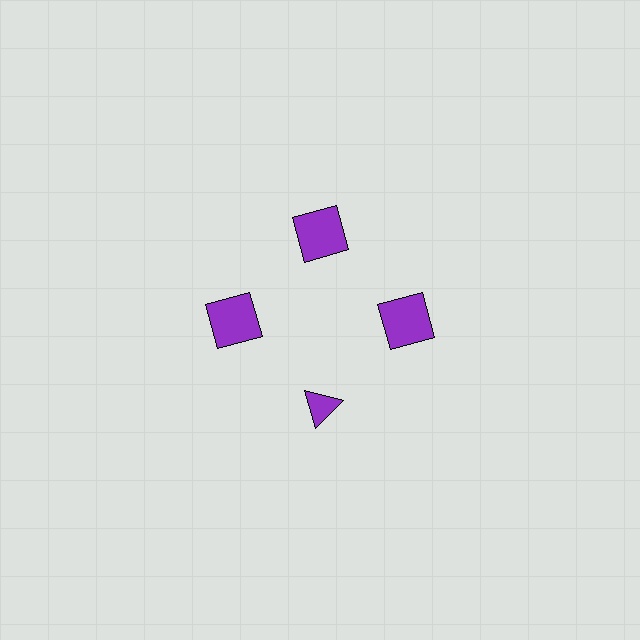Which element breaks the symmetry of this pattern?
The purple triangle at roughly the 6 o'clock position breaks the symmetry. All other shapes are purple squares.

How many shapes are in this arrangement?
There are 4 shapes arranged in a ring pattern.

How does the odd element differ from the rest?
It has a different shape: triangle instead of square.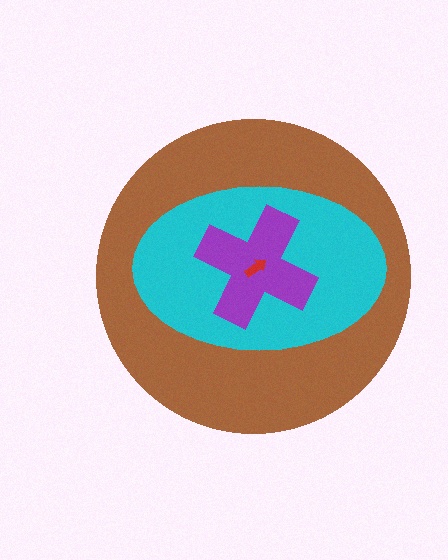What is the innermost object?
The red arrow.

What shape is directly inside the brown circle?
The cyan ellipse.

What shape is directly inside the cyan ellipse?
The purple cross.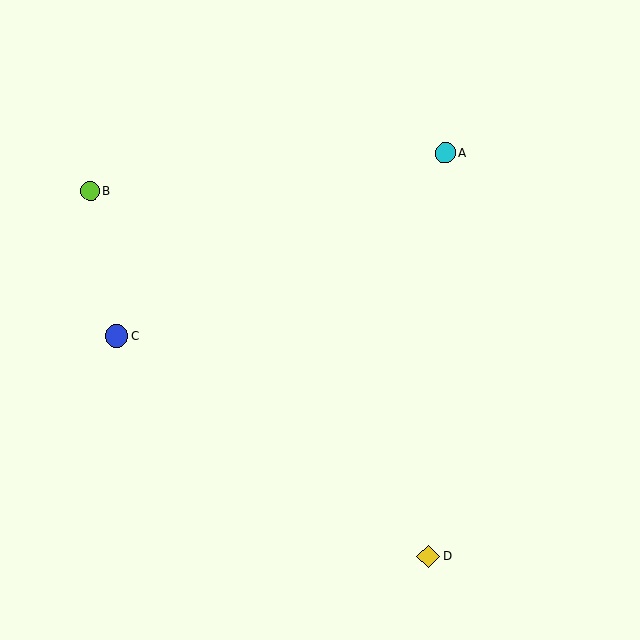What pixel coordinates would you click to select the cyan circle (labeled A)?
Click at (446, 153) to select the cyan circle A.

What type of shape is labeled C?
Shape C is a blue circle.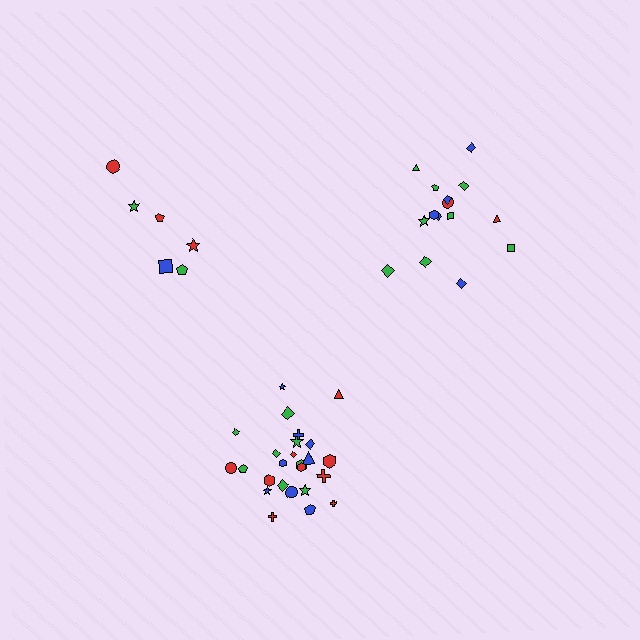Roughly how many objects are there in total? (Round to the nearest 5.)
Roughly 45 objects in total.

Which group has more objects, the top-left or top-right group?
The top-right group.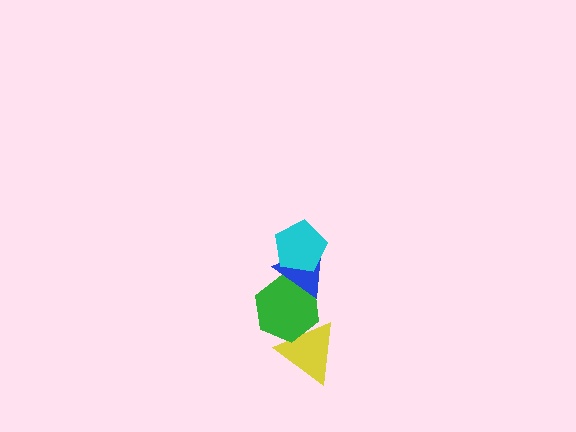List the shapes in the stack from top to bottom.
From top to bottom: the cyan pentagon, the blue triangle, the green hexagon, the yellow triangle.